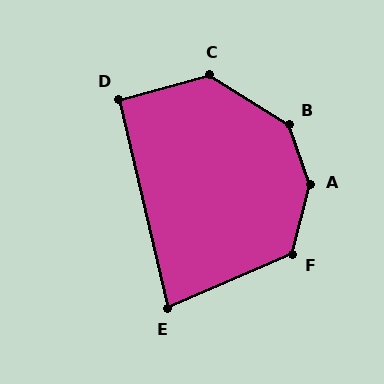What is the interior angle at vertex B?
Approximately 141 degrees (obtuse).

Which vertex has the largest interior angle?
A, at approximately 147 degrees.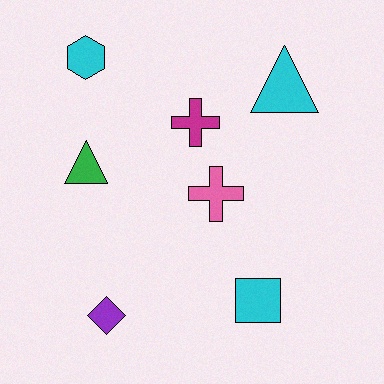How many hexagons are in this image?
There is 1 hexagon.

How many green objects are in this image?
There is 1 green object.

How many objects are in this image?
There are 7 objects.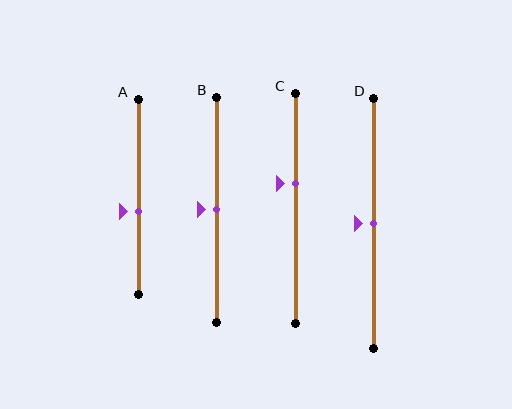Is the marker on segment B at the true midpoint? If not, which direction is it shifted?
Yes, the marker on segment B is at the true midpoint.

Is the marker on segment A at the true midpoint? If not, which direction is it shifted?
No, the marker on segment A is shifted downward by about 8% of the segment length.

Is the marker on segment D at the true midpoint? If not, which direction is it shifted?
Yes, the marker on segment D is at the true midpoint.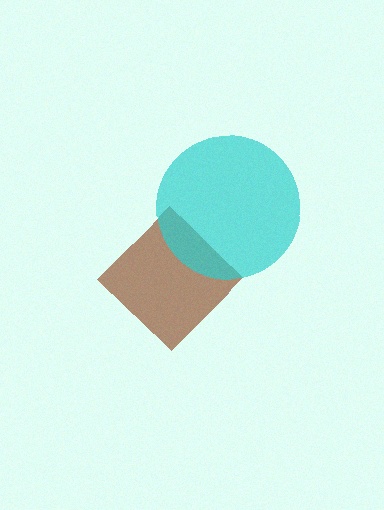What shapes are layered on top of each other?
The layered shapes are: a brown diamond, a cyan circle.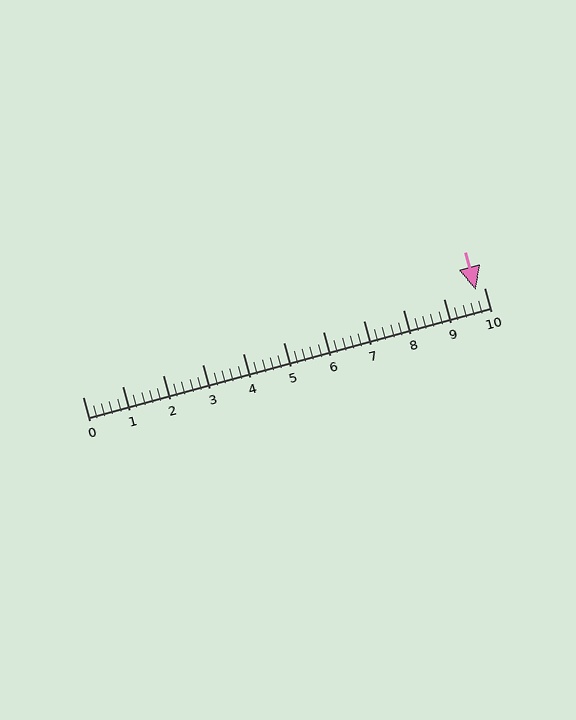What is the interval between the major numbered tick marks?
The major tick marks are spaced 1 units apart.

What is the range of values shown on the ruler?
The ruler shows values from 0 to 10.